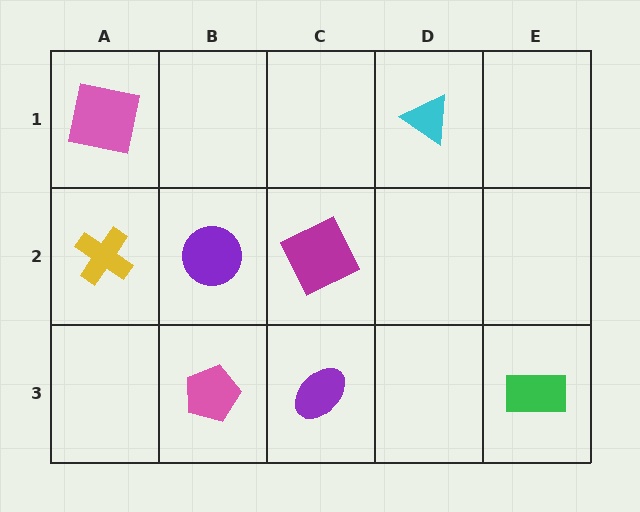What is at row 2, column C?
A magenta square.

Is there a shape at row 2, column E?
No, that cell is empty.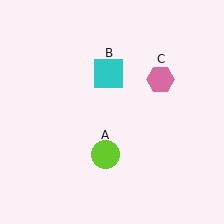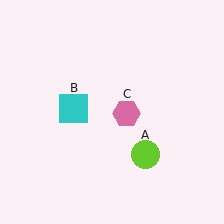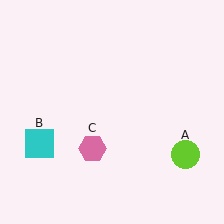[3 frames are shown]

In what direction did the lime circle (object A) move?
The lime circle (object A) moved right.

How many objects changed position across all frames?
3 objects changed position: lime circle (object A), cyan square (object B), pink hexagon (object C).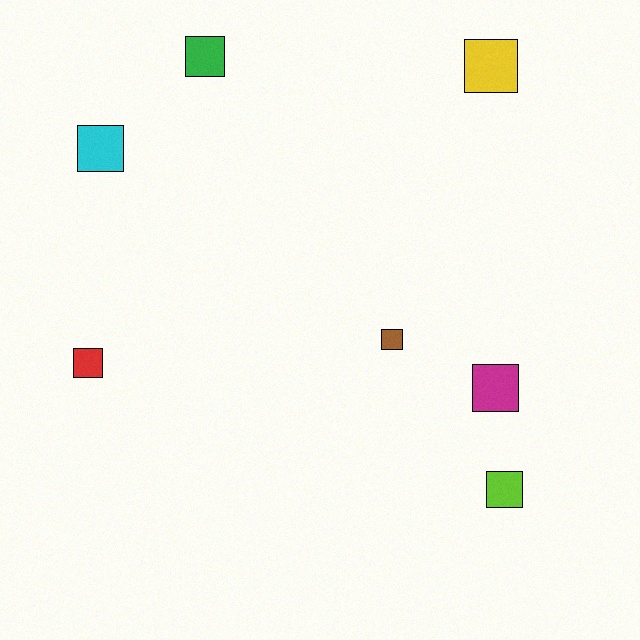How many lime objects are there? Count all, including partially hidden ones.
There is 1 lime object.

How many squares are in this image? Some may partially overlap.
There are 7 squares.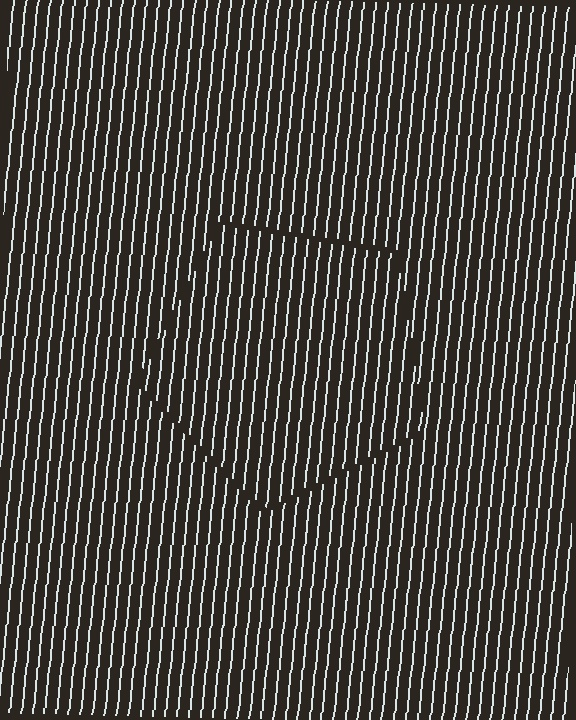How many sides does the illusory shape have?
5 sides — the line-ends trace a pentagon.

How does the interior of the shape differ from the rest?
The interior of the shape contains the same grating, shifted by half a period — the contour is defined by the phase discontinuity where line-ends from the inner and outer gratings abut.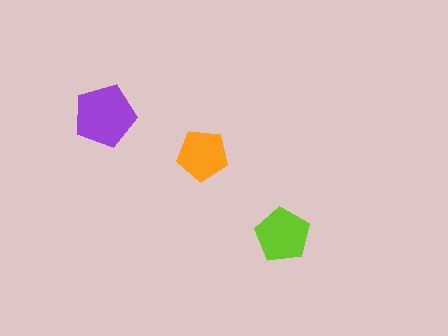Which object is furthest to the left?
The purple pentagon is leftmost.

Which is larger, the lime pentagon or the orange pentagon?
The lime one.